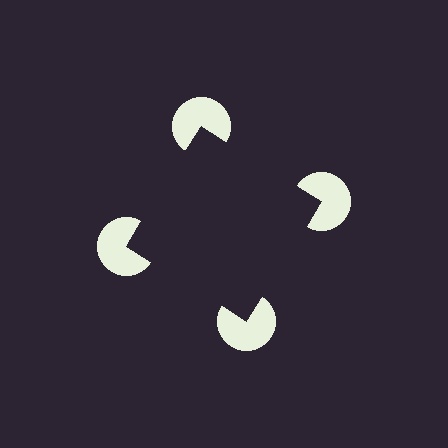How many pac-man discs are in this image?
There are 4 — one at each vertex of the illusory square.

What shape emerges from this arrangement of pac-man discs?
An illusory square — its edges are inferred from the aligned wedge cuts in the pac-man discs, not physically drawn.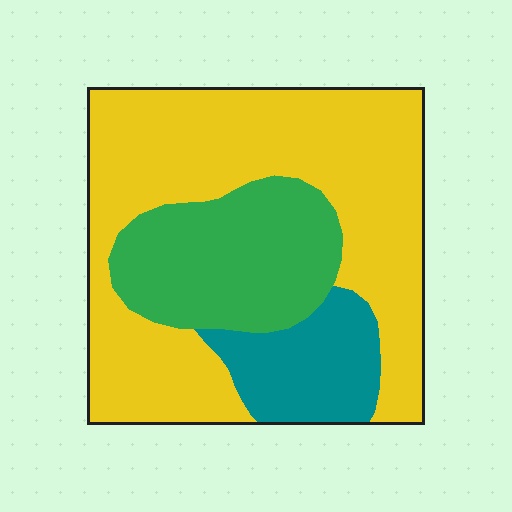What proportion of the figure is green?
Green covers around 25% of the figure.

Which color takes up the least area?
Teal, at roughly 15%.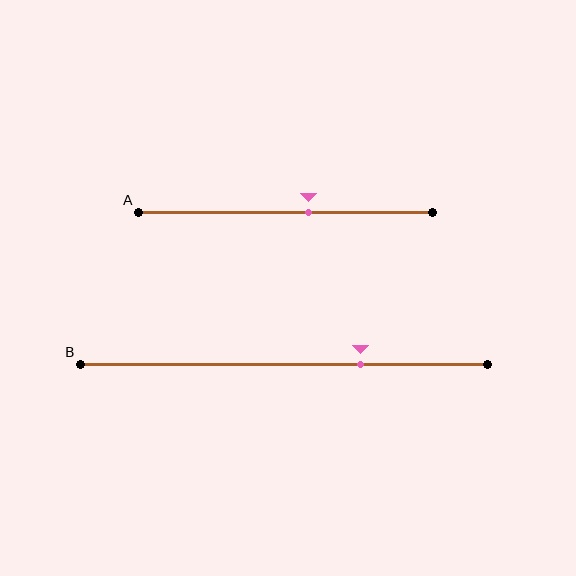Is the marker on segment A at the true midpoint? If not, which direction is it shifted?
No, the marker on segment A is shifted to the right by about 8% of the segment length.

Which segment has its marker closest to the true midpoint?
Segment A has its marker closest to the true midpoint.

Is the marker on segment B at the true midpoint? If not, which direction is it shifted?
No, the marker on segment B is shifted to the right by about 19% of the segment length.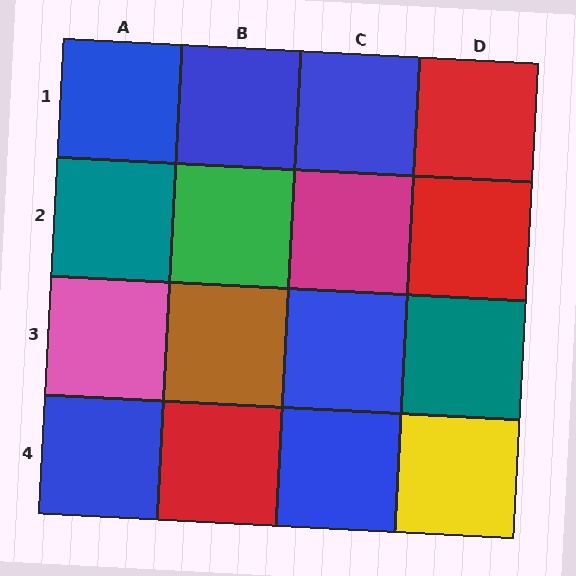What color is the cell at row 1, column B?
Blue.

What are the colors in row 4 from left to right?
Blue, red, blue, yellow.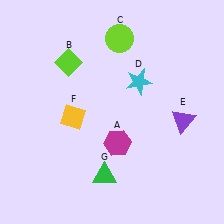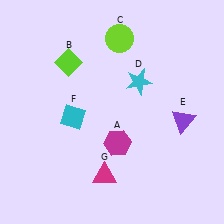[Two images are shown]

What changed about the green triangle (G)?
In Image 1, G is green. In Image 2, it changed to magenta.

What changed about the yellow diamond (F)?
In Image 1, F is yellow. In Image 2, it changed to cyan.